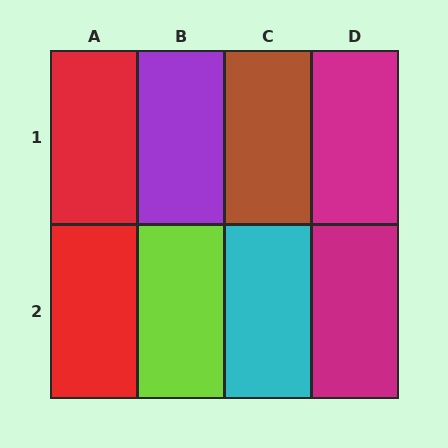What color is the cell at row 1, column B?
Purple.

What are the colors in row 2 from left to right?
Red, lime, cyan, magenta.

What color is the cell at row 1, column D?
Magenta.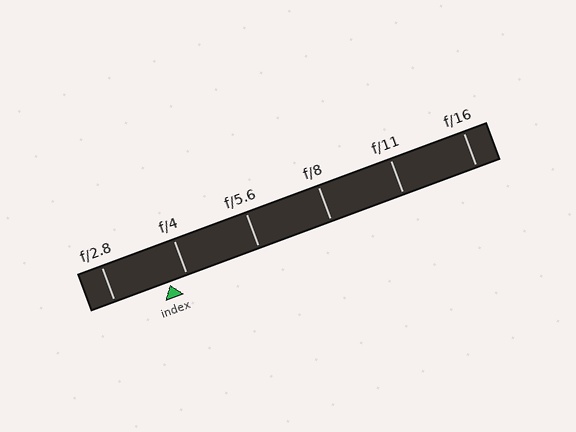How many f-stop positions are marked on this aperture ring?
There are 6 f-stop positions marked.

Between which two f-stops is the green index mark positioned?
The index mark is between f/2.8 and f/4.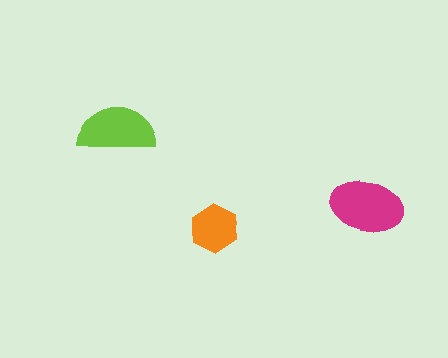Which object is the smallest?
The orange hexagon.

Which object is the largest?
The magenta ellipse.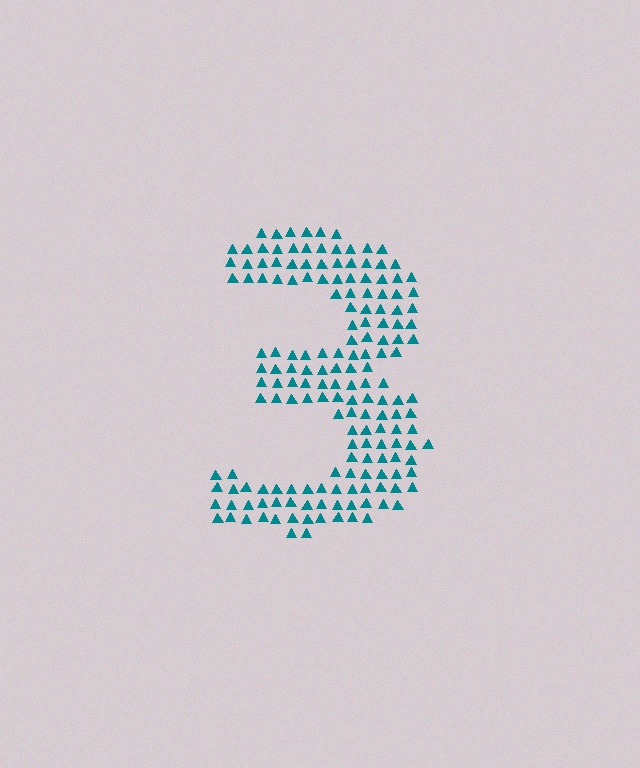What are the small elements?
The small elements are triangles.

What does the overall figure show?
The overall figure shows the digit 3.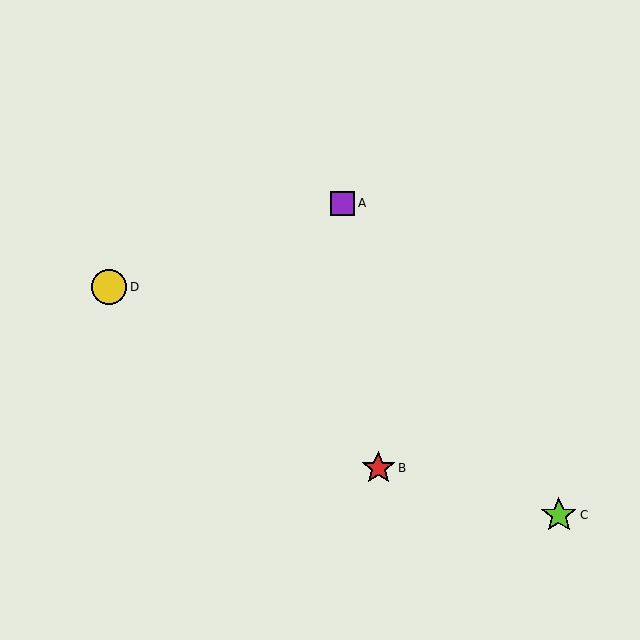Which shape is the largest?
The lime star (labeled C) is the largest.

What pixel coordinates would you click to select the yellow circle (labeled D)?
Click at (109, 287) to select the yellow circle D.